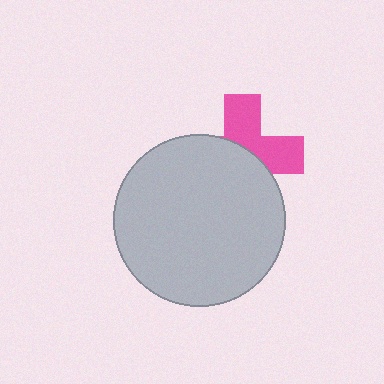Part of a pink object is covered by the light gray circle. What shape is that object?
It is a cross.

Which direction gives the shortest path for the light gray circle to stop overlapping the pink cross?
Moving down gives the shortest separation.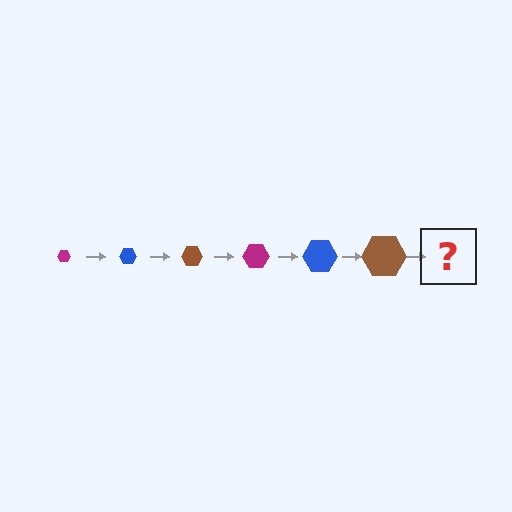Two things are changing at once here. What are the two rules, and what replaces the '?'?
The two rules are that the hexagon grows larger each step and the color cycles through magenta, blue, and brown. The '?' should be a magenta hexagon, larger than the previous one.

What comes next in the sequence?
The next element should be a magenta hexagon, larger than the previous one.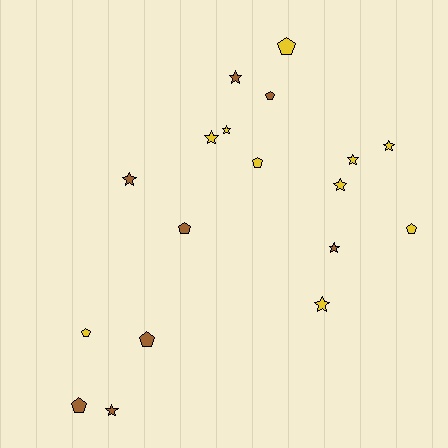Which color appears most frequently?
Yellow, with 10 objects.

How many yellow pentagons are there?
There are 4 yellow pentagons.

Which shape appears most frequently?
Star, with 10 objects.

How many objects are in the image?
There are 18 objects.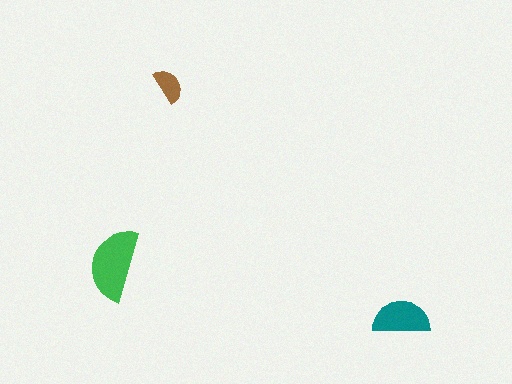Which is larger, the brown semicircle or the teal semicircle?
The teal one.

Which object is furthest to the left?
The green semicircle is leftmost.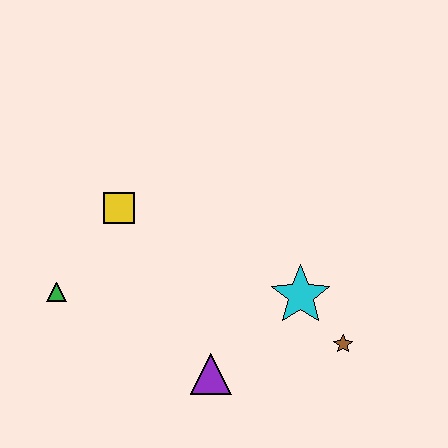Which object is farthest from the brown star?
The green triangle is farthest from the brown star.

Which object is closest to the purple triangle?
The cyan star is closest to the purple triangle.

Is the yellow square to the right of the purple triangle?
No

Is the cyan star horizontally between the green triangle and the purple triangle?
No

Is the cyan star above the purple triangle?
Yes